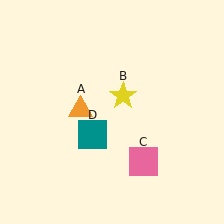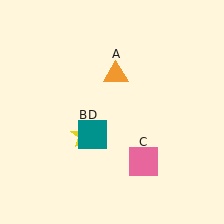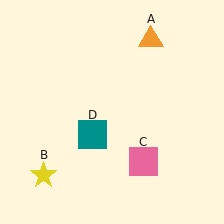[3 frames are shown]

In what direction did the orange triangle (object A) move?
The orange triangle (object A) moved up and to the right.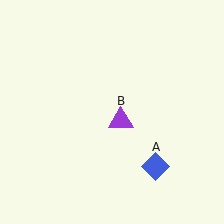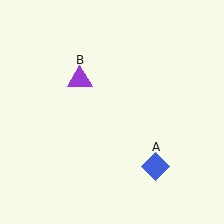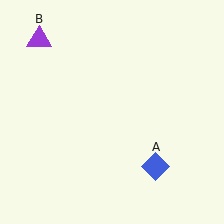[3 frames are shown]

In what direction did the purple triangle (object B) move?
The purple triangle (object B) moved up and to the left.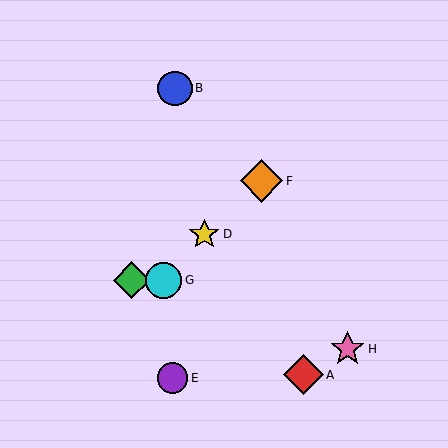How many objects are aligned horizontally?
2 objects (C, G) are aligned horizontally.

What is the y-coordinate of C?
Object C is at y≈280.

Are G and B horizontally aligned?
No, G is at y≈280 and B is at y≈88.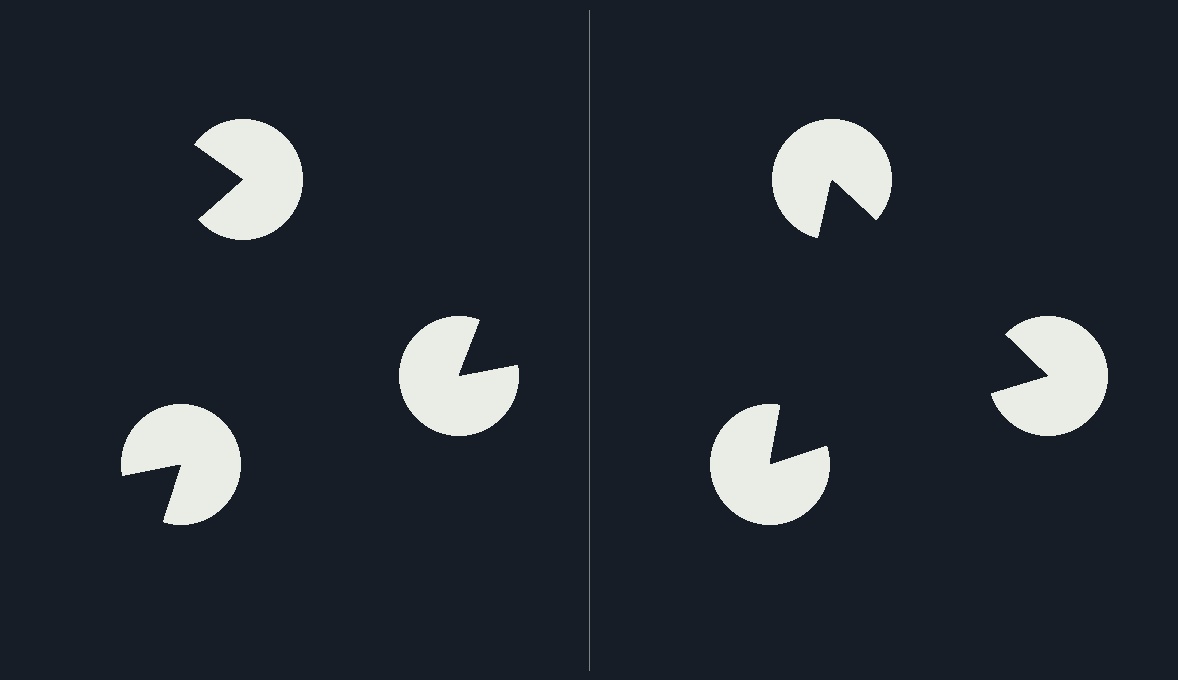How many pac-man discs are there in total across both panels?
6 — 3 on each side.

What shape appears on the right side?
An illusory triangle.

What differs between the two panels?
The pac-man discs are positioned identically on both sides; only the wedge orientations differ. On the right they align to a triangle; on the left they are misaligned.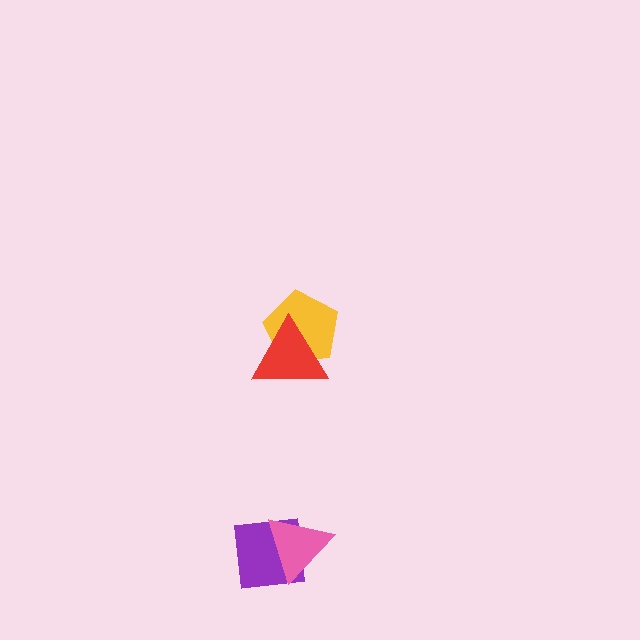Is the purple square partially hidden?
Yes, it is partially covered by another shape.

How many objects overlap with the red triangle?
1 object overlaps with the red triangle.